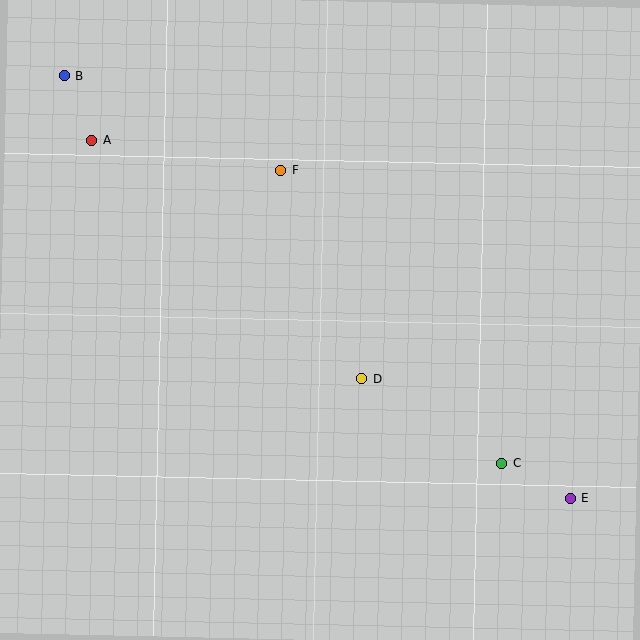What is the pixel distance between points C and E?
The distance between C and E is 77 pixels.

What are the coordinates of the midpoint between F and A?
The midpoint between F and A is at (186, 155).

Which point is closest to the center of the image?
Point D at (361, 378) is closest to the center.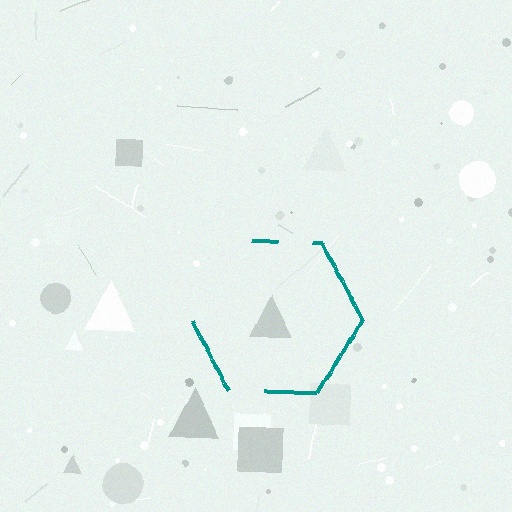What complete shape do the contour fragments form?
The contour fragments form a hexagon.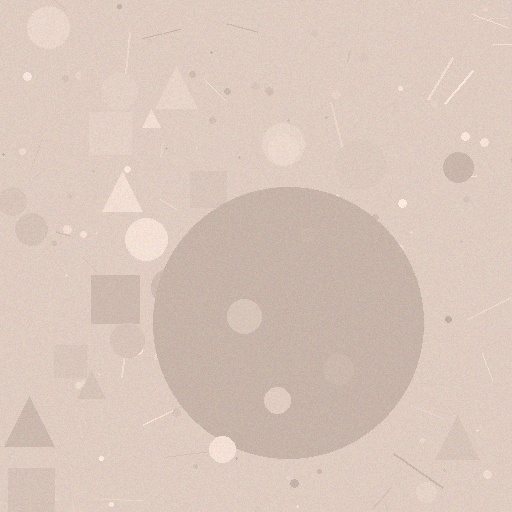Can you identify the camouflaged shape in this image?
The camouflaged shape is a circle.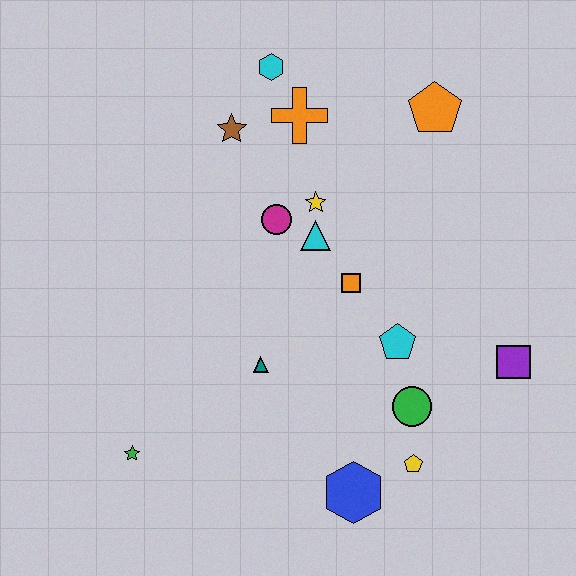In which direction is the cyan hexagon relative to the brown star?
The cyan hexagon is above the brown star.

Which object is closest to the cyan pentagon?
The green circle is closest to the cyan pentagon.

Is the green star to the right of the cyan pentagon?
No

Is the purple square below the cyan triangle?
Yes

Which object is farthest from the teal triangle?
The orange pentagon is farthest from the teal triangle.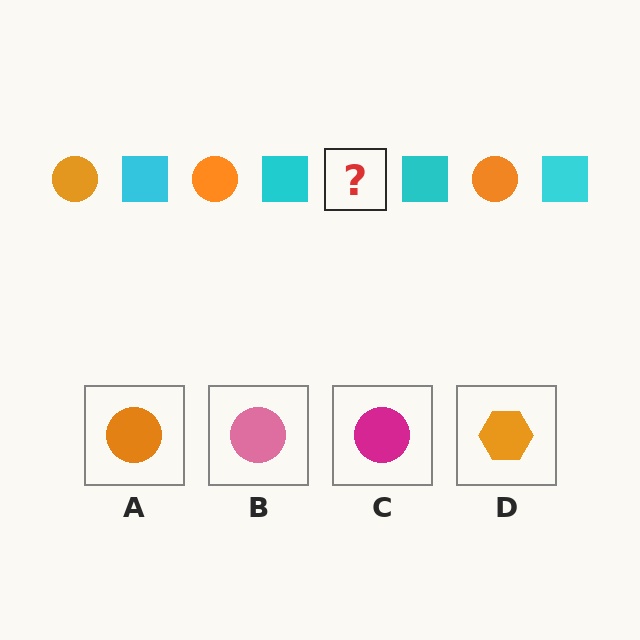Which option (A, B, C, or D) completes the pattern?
A.